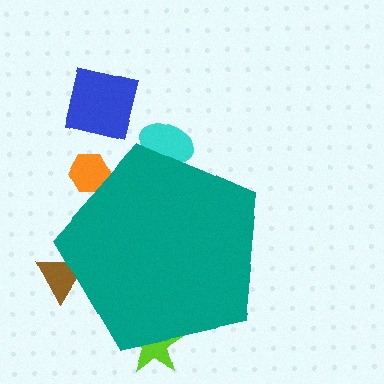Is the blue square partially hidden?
No, the blue square is fully visible.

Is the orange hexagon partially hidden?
Yes, the orange hexagon is partially hidden behind the teal pentagon.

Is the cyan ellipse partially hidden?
Yes, the cyan ellipse is partially hidden behind the teal pentagon.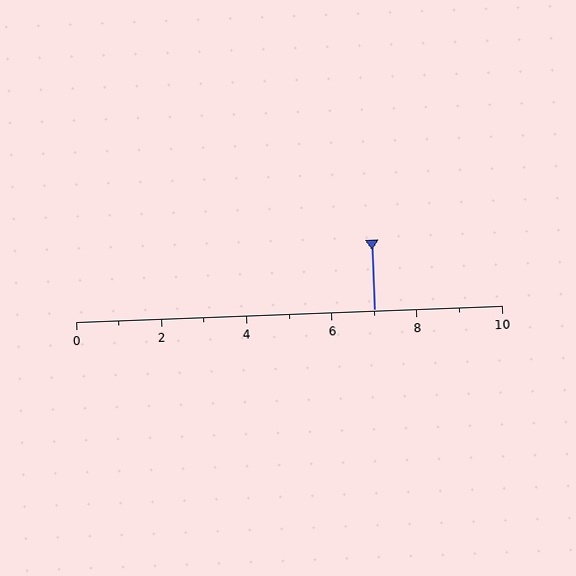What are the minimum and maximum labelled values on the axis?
The axis runs from 0 to 10.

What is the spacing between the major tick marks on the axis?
The major ticks are spaced 2 apart.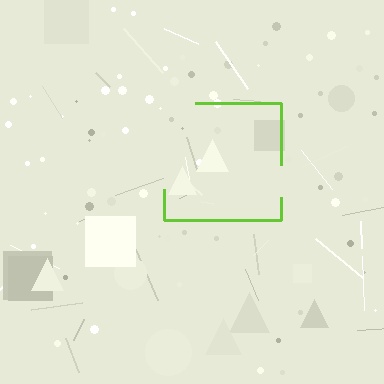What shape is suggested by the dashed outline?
The dashed outline suggests a square.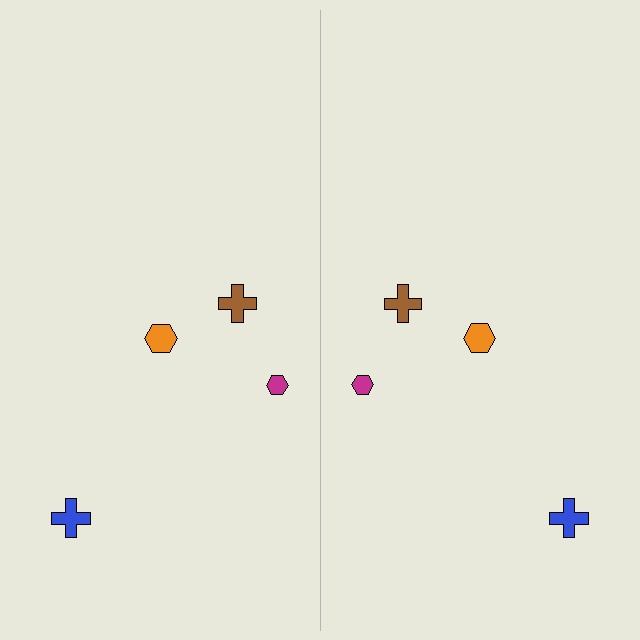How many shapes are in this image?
There are 8 shapes in this image.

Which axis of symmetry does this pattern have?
The pattern has a vertical axis of symmetry running through the center of the image.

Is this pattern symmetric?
Yes, this pattern has bilateral (reflection) symmetry.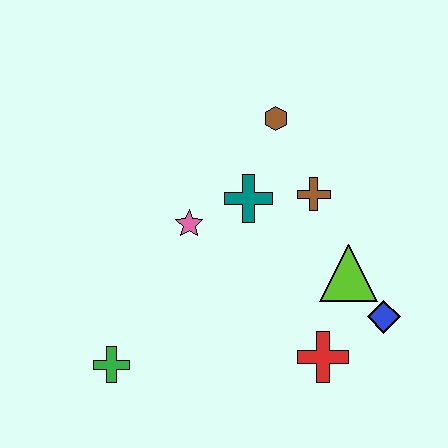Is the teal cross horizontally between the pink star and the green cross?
No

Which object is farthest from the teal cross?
The green cross is farthest from the teal cross.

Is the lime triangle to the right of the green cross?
Yes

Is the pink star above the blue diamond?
Yes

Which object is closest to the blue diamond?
The lime triangle is closest to the blue diamond.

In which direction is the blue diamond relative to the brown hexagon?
The blue diamond is below the brown hexagon.